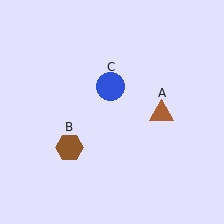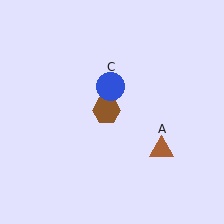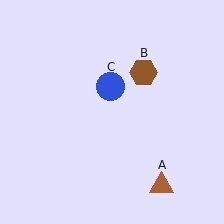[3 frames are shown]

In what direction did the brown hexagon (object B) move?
The brown hexagon (object B) moved up and to the right.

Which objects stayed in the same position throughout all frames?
Blue circle (object C) remained stationary.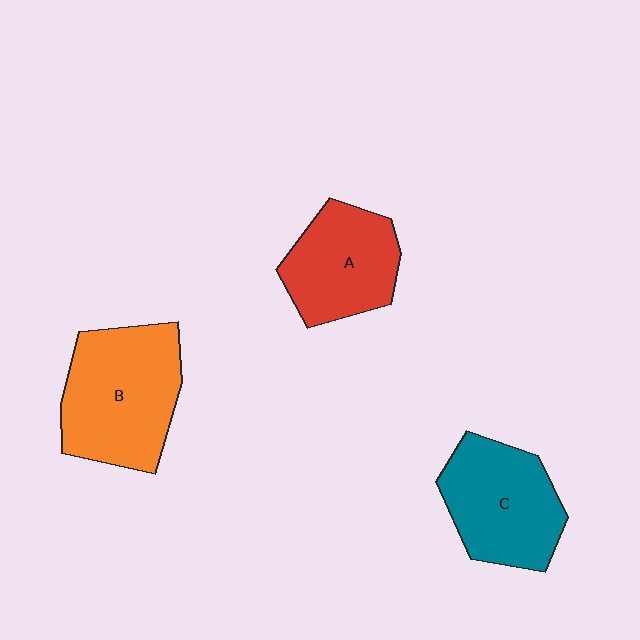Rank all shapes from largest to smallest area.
From largest to smallest: B (orange), C (teal), A (red).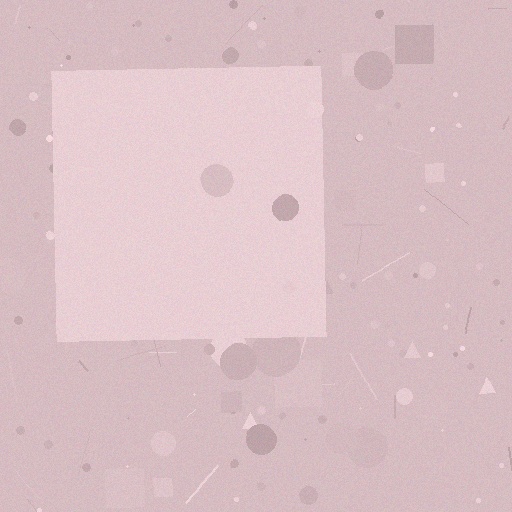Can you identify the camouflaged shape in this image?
The camouflaged shape is a square.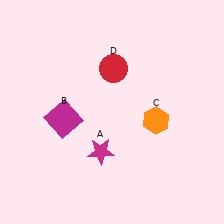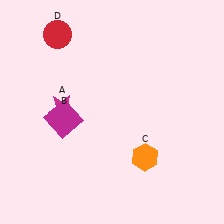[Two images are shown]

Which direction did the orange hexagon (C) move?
The orange hexagon (C) moved down.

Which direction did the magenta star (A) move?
The magenta star (A) moved up.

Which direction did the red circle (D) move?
The red circle (D) moved left.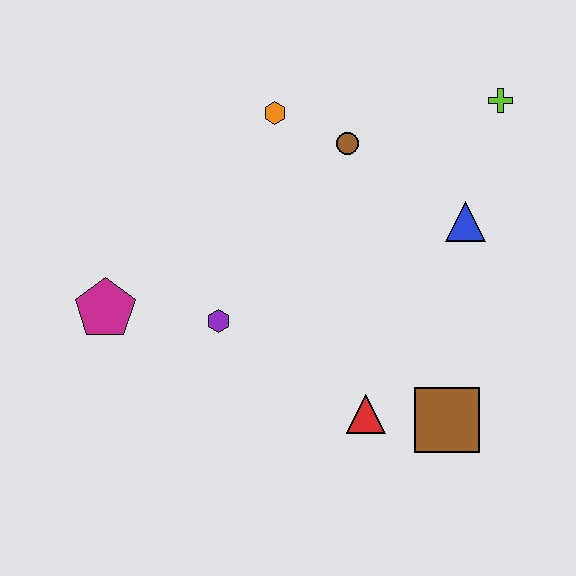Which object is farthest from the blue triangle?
The magenta pentagon is farthest from the blue triangle.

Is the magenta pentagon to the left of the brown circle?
Yes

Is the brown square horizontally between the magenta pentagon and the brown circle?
No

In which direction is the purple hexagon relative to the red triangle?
The purple hexagon is to the left of the red triangle.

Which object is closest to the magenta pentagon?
The purple hexagon is closest to the magenta pentagon.